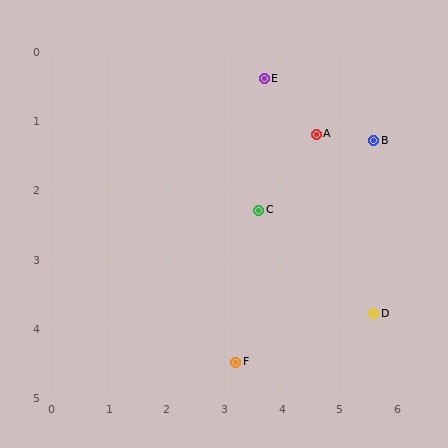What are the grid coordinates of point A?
Point A is at approximately (4.6, 1.2).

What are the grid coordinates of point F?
Point F is at approximately (3.2, 4.5).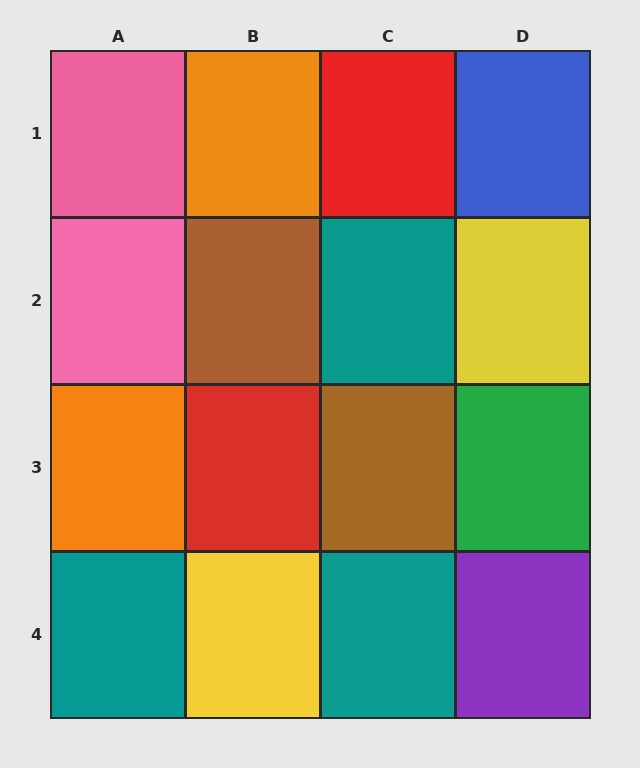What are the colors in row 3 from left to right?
Orange, red, brown, green.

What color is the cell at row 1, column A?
Pink.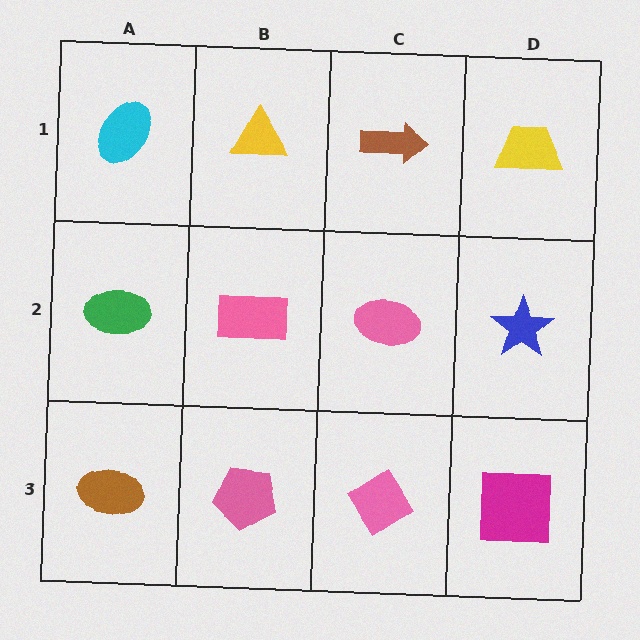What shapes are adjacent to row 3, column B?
A pink rectangle (row 2, column B), a brown ellipse (row 3, column A), a pink diamond (row 3, column C).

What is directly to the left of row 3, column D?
A pink diamond.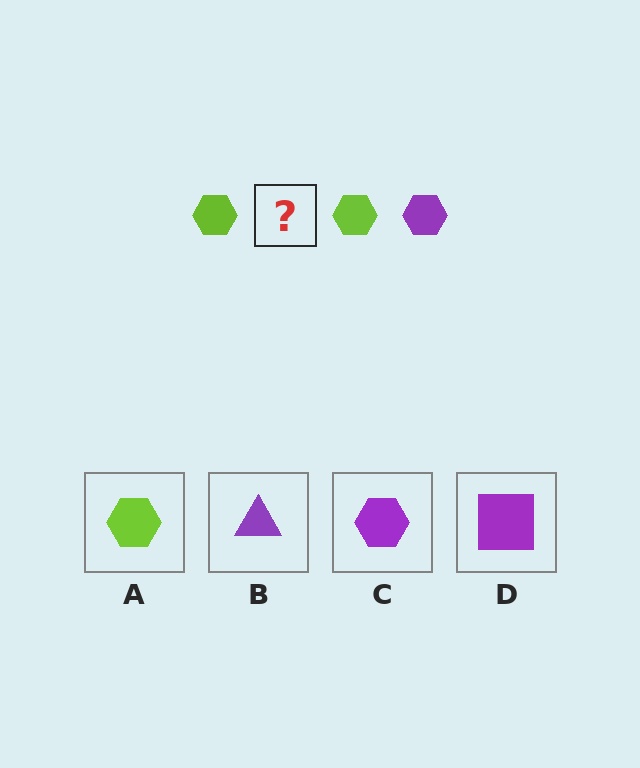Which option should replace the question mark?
Option C.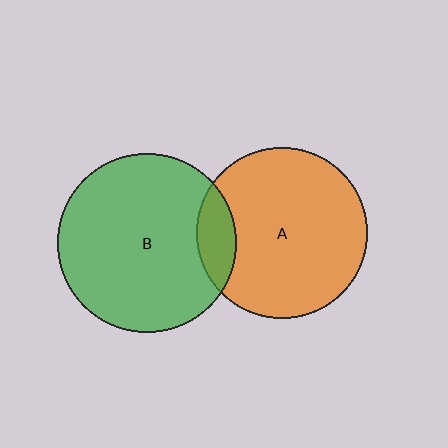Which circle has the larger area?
Circle B (green).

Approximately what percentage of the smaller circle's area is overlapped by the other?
Approximately 15%.